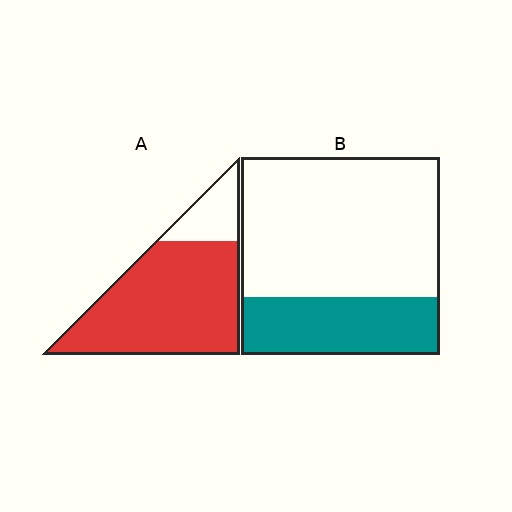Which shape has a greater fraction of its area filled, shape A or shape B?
Shape A.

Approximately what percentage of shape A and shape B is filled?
A is approximately 80% and B is approximately 30%.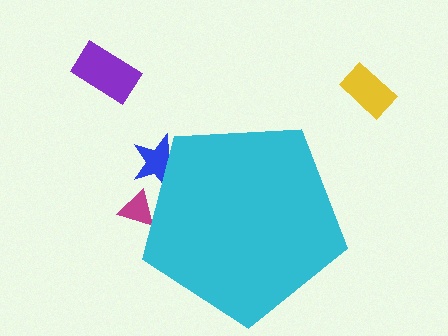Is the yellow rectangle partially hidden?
No, the yellow rectangle is fully visible.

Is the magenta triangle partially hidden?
Yes, the magenta triangle is partially hidden behind the cyan pentagon.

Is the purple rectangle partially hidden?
No, the purple rectangle is fully visible.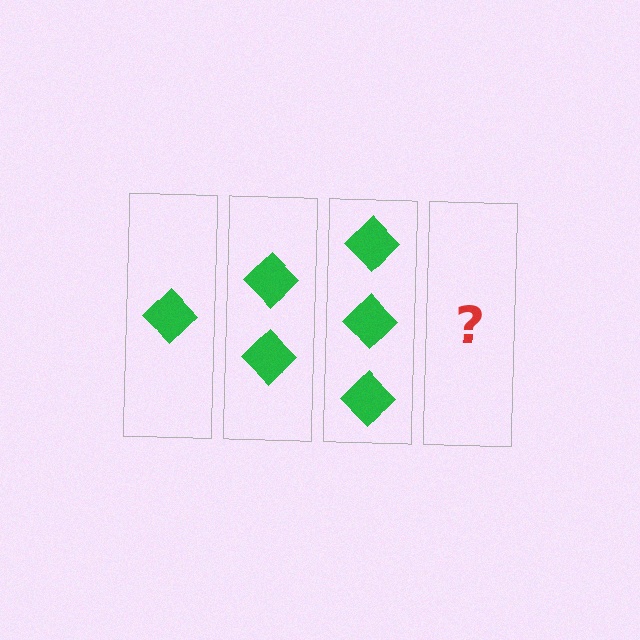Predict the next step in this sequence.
The next step is 4 diamonds.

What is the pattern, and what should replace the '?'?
The pattern is that each step adds one more diamond. The '?' should be 4 diamonds.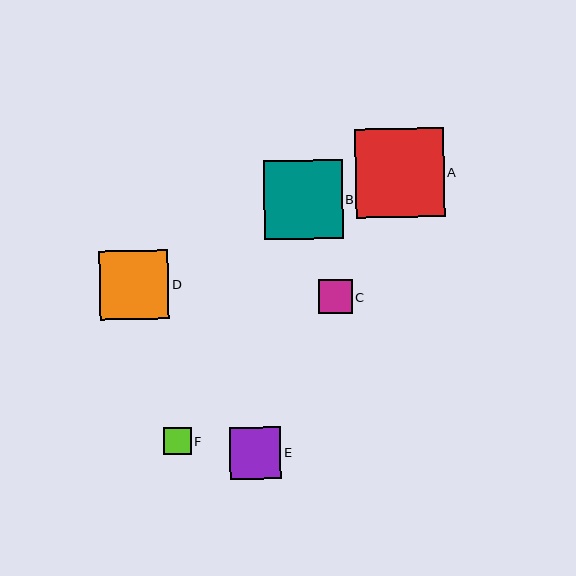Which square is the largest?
Square A is the largest with a size of approximately 89 pixels.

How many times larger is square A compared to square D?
Square A is approximately 1.3 times the size of square D.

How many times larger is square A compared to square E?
Square A is approximately 1.7 times the size of square E.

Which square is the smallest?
Square F is the smallest with a size of approximately 27 pixels.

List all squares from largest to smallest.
From largest to smallest: A, B, D, E, C, F.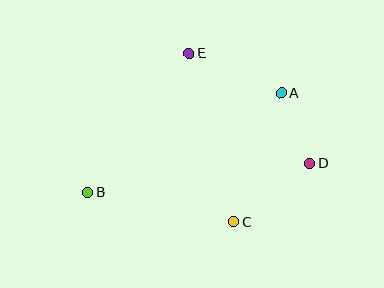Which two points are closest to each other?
Points A and D are closest to each other.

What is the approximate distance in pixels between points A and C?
The distance between A and C is approximately 137 pixels.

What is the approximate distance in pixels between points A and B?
The distance between A and B is approximately 218 pixels.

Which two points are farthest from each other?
Points B and D are farthest from each other.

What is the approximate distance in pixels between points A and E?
The distance between A and E is approximately 100 pixels.